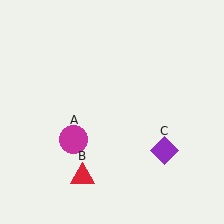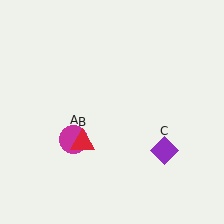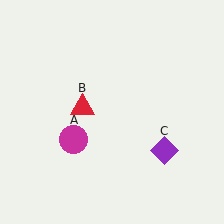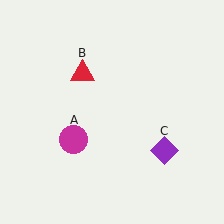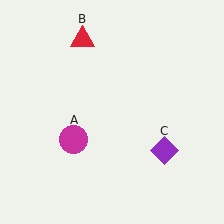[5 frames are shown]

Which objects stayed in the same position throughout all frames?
Magenta circle (object A) and purple diamond (object C) remained stationary.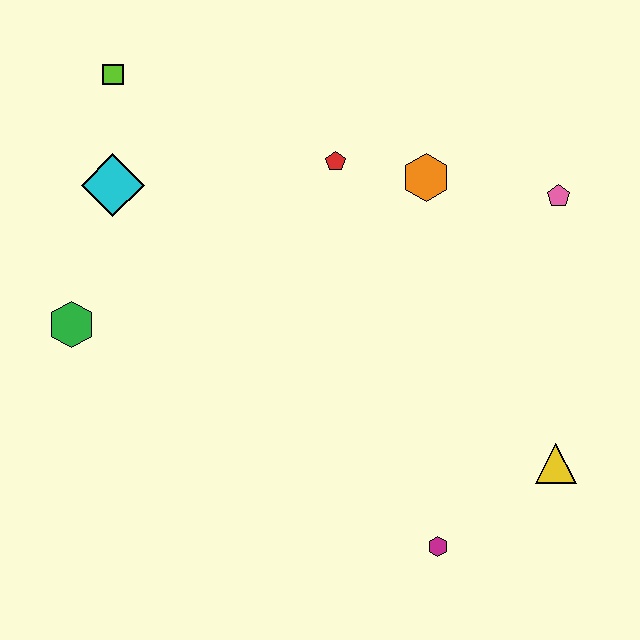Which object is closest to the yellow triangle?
The magenta hexagon is closest to the yellow triangle.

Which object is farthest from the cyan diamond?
The yellow triangle is farthest from the cyan diamond.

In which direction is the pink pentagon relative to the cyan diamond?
The pink pentagon is to the right of the cyan diamond.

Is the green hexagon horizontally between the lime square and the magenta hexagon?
No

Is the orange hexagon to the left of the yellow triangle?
Yes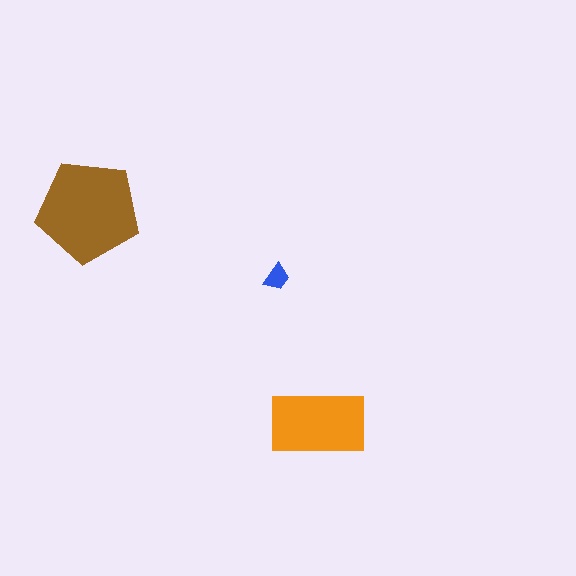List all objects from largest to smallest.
The brown pentagon, the orange rectangle, the blue trapezoid.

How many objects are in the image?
There are 3 objects in the image.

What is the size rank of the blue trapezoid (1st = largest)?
3rd.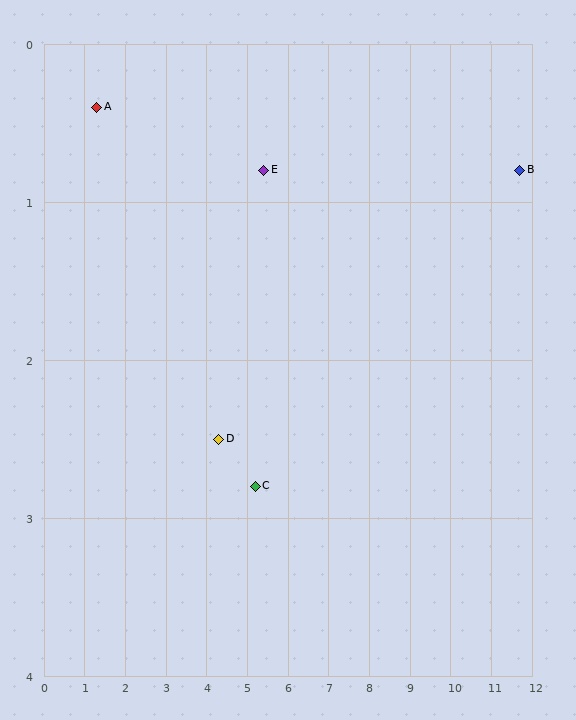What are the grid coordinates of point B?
Point B is at approximately (11.7, 0.8).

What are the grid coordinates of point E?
Point E is at approximately (5.4, 0.8).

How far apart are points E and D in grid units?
Points E and D are about 2.0 grid units apart.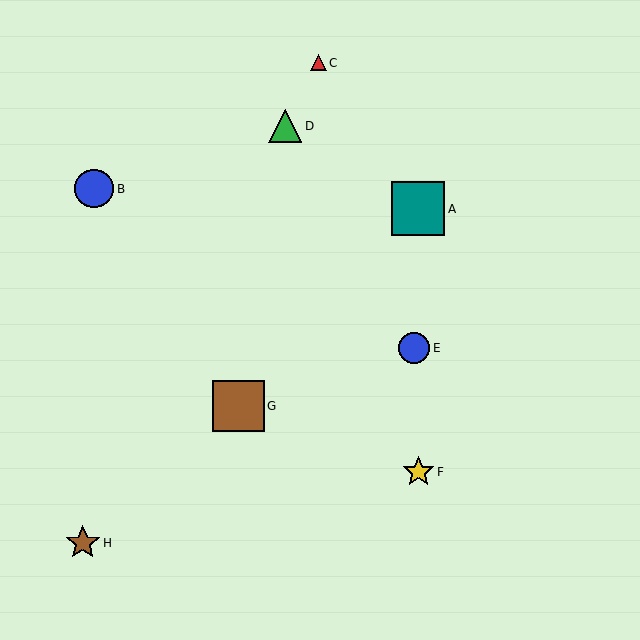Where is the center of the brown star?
The center of the brown star is at (83, 543).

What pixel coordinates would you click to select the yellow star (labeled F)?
Click at (419, 472) to select the yellow star F.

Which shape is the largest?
The teal square (labeled A) is the largest.